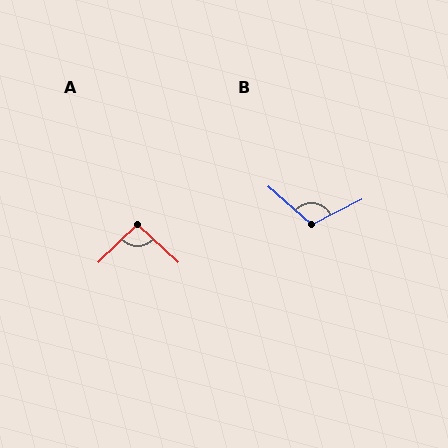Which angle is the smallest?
A, at approximately 93 degrees.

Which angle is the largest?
B, at approximately 112 degrees.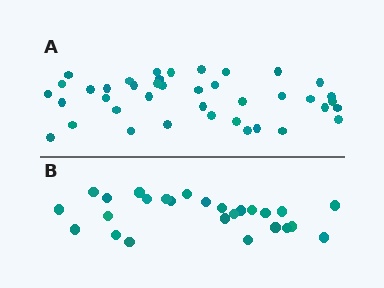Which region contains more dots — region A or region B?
Region A (the top region) has more dots.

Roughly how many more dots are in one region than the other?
Region A has approximately 15 more dots than region B.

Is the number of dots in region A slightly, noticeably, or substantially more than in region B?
Region A has substantially more. The ratio is roughly 1.5 to 1.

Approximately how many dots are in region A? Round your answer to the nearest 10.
About 40 dots.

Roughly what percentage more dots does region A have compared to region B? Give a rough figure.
About 55% more.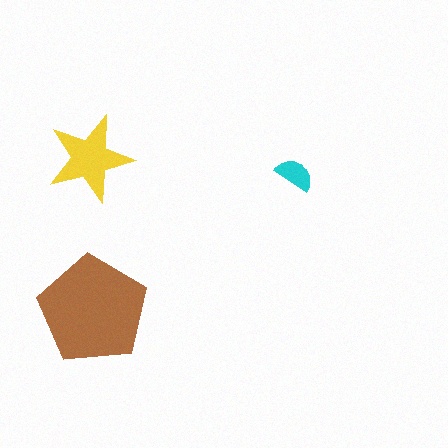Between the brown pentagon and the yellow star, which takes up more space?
The brown pentagon.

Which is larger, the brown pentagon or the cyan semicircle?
The brown pentagon.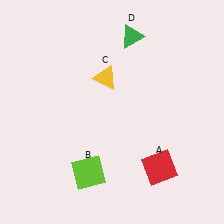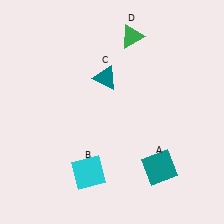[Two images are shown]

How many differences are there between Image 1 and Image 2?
There are 3 differences between the two images.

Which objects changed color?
A changed from red to teal. B changed from lime to cyan. C changed from yellow to teal.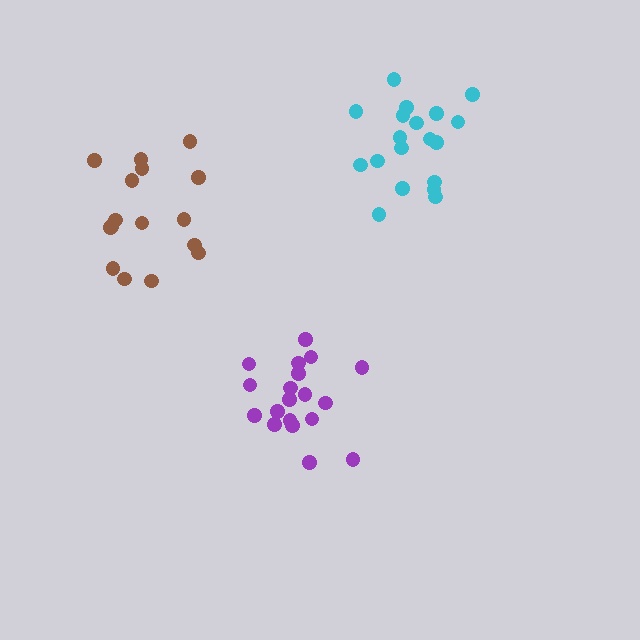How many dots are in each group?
Group 1: 19 dots, Group 2: 19 dots, Group 3: 16 dots (54 total).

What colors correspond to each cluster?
The clusters are colored: purple, cyan, brown.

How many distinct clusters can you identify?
There are 3 distinct clusters.